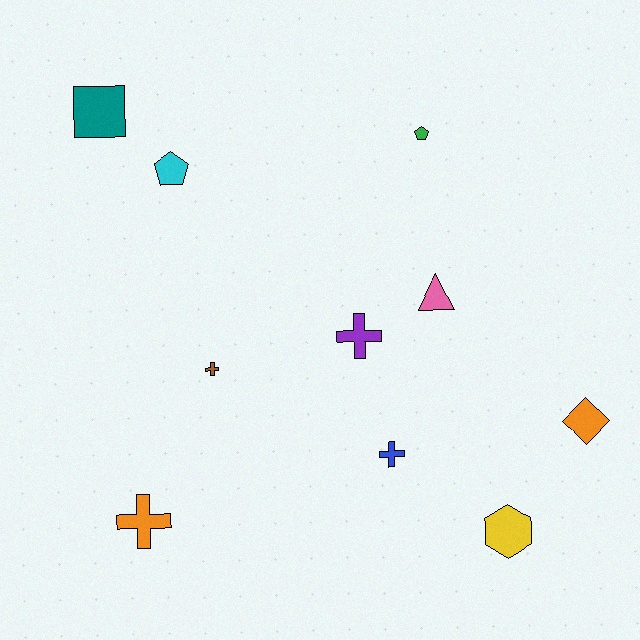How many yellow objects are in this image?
There is 1 yellow object.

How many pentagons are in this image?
There are 2 pentagons.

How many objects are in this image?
There are 10 objects.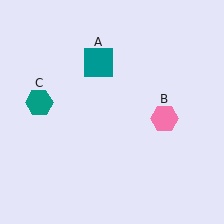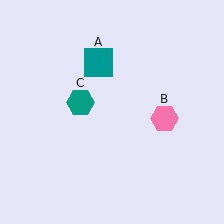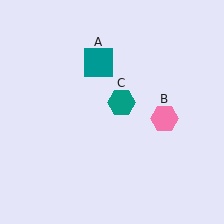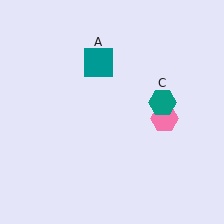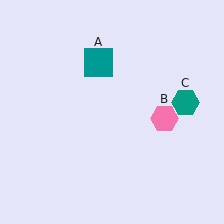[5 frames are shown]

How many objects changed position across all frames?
1 object changed position: teal hexagon (object C).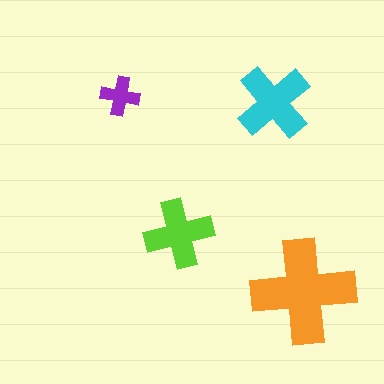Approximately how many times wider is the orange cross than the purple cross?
About 2.5 times wider.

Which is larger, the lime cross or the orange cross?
The orange one.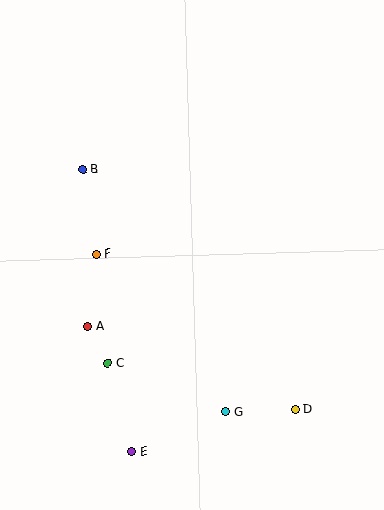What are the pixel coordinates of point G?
Point G is at (225, 412).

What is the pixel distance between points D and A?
The distance between D and A is 223 pixels.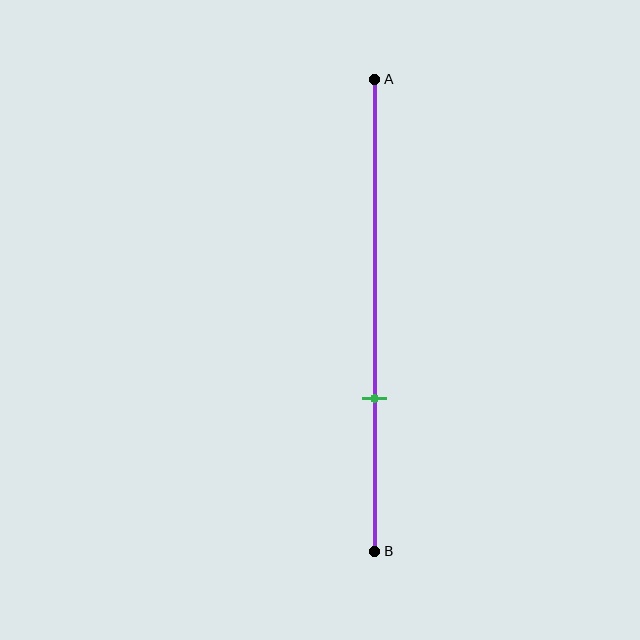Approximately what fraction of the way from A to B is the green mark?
The green mark is approximately 70% of the way from A to B.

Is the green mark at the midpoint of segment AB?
No, the mark is at about 70% from A, not at the 50% midpoint.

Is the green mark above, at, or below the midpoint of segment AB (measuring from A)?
The green mark is below the midpoint of segment AB.